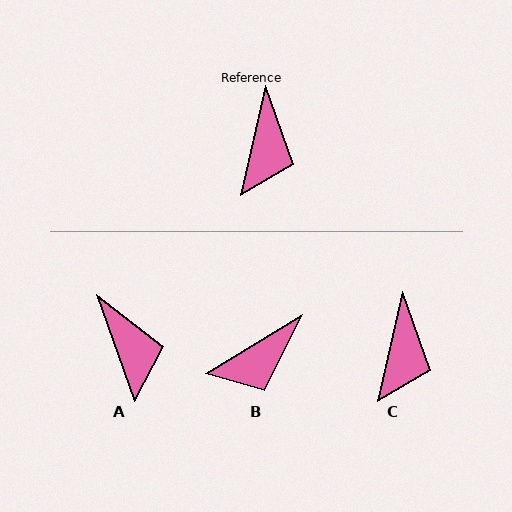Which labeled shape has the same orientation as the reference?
C.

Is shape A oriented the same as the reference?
No, it is off by about 32 degrees.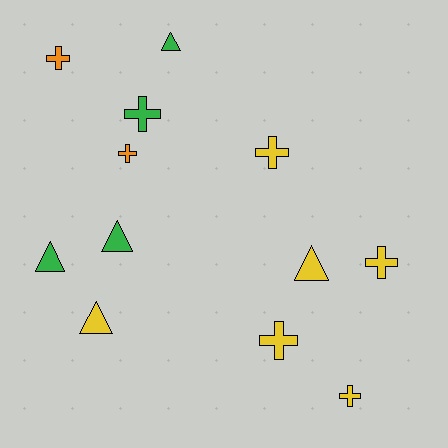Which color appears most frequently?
Yellow, with 6 objects.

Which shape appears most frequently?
Cross, with 7 objects.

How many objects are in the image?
There are 12 objects.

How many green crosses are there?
There is 1 green cross.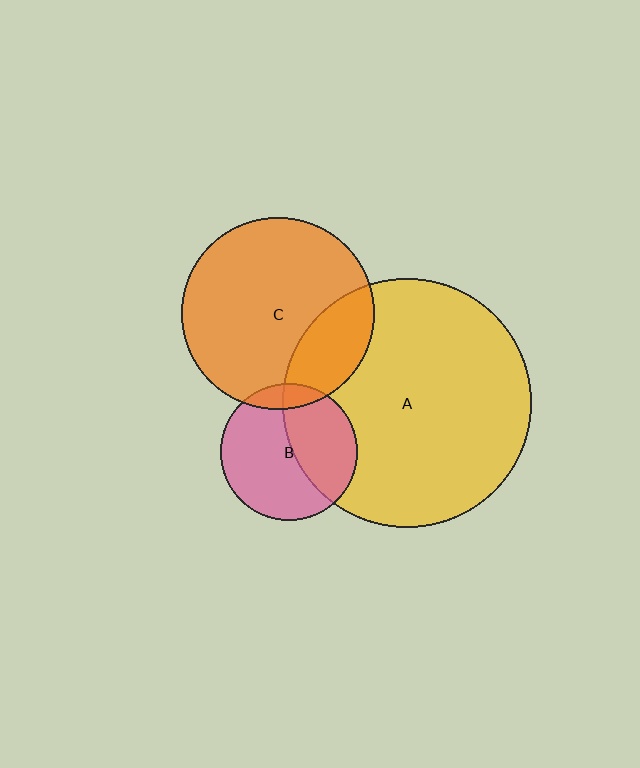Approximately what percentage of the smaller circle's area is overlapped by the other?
Approximately 25%.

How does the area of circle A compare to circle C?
Approximately 1.7 times.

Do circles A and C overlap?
Yes.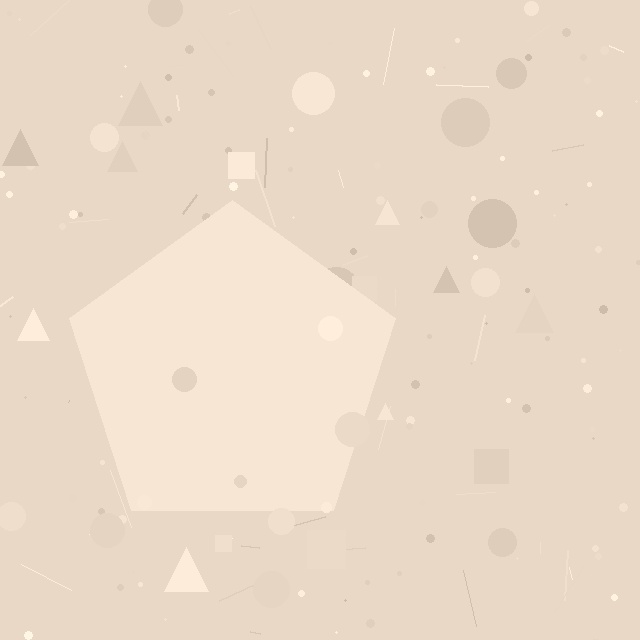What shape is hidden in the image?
A pentagon is hidden in the image.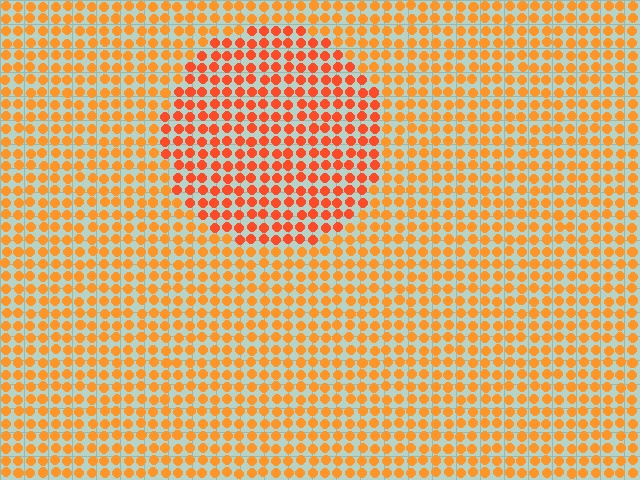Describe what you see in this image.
The image is filled with small orange elements in a uniform arrangement. A circle-shaped region is visible where the elements are tinted to a slightly different hue, forming a subtle color boundary.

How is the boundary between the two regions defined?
The boundary is defined purely by a slight shift in hue (about 21 degrees). Spacing, size, and orientation are identical on both sides.